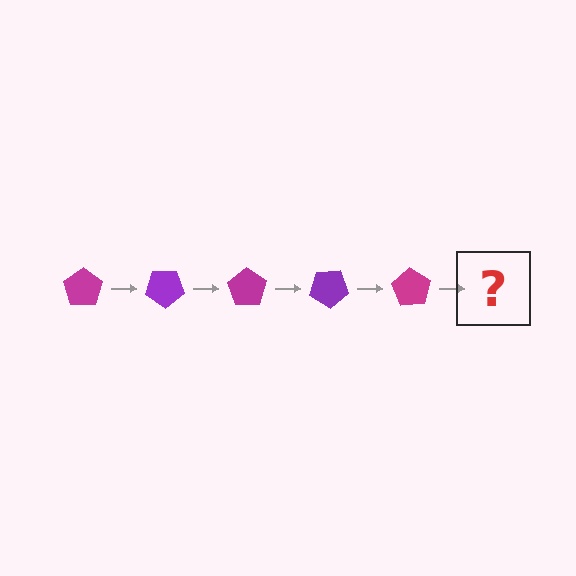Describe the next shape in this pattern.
It should be a purple pentagon, rotated 175 degrees from the start.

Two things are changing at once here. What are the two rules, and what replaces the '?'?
The two rules are that it rotates 35 degrees each step and the color cycles through magenta and purple. The '?' should be a purple pentagon, rotated 175 degrees from the start.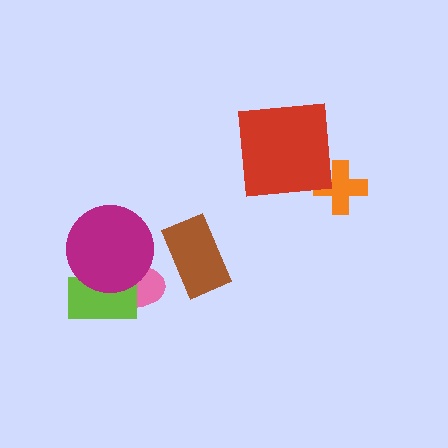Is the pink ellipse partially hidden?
Yes, it is partially covered by another shape.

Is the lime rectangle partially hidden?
Yes, it is partially covered by another shape.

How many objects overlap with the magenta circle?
2 objects overlap with the magenta circle.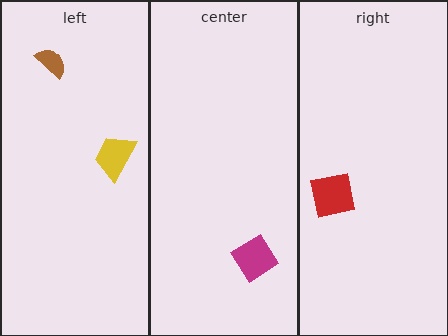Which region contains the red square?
The right region.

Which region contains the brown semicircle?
The left region.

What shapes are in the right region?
The red square.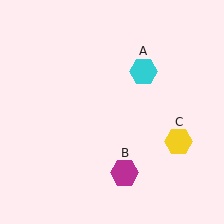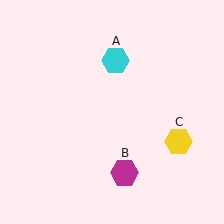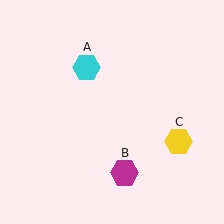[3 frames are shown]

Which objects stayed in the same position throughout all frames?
Magenta hexagon (object B) and yellow hexagon (object C) remained stationary.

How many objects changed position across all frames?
1 object changed position: cyan hexagon (object A).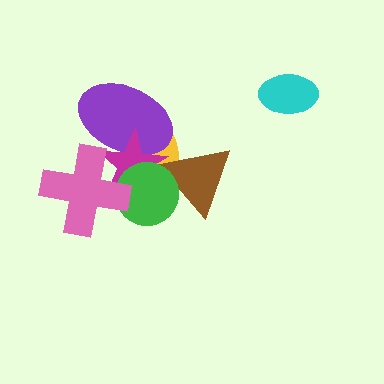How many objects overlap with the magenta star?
5 objects overlap with the magenta star.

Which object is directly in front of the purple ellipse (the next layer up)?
The magenta star is directly in front of the purple ellipse.